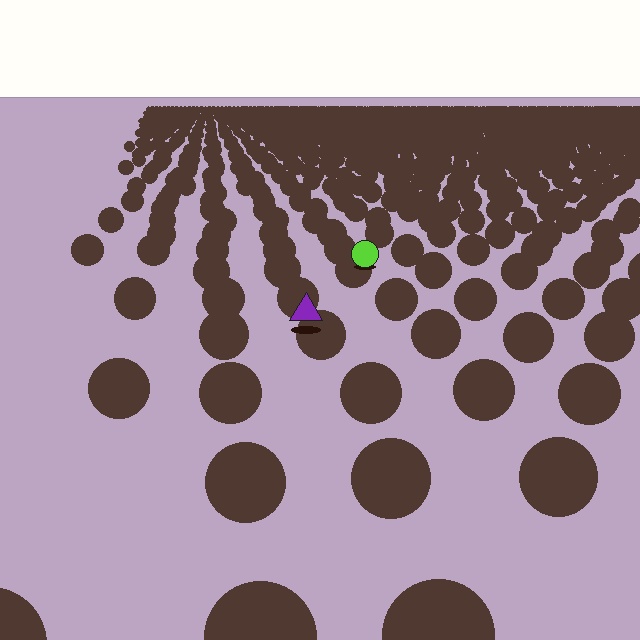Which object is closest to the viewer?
The purple triangle is closest. The texture marks near it are larger and more spread out.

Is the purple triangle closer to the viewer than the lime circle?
Yes. The purple triangle is closer — you can tell from the texture gradient: the ground texture is coarser near it.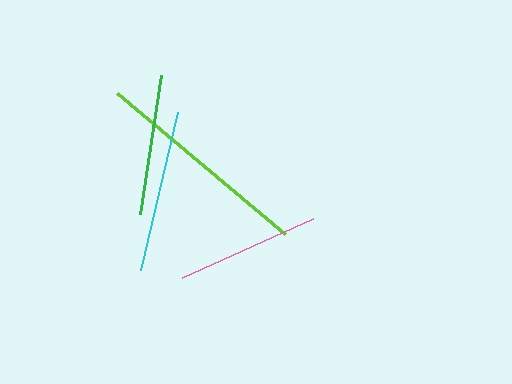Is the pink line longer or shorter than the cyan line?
The cyan line is longer than the pink line.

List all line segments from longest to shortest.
From longest to shortest: lime, cyan, pink, green.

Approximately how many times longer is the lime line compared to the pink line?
The lime line is approximately 1.5 times the length of the pink line.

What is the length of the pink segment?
The pink segment is approximately 143 pixels long.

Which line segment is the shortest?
The green line is the shortest at approximately 141 pixels.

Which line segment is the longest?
The lime line is the longest at approximately 220 pixels.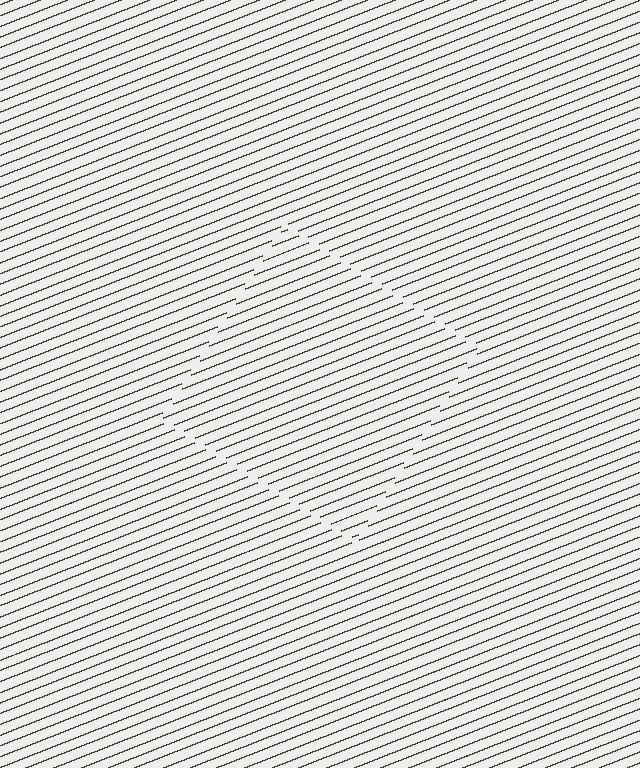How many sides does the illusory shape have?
4 sides — the line-ends trace a square.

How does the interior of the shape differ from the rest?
The interior of the shape contains the same grating, shifted by half a period — the contour is defined by the phase discontinuity where line-ends from the inner and outer gratings abut.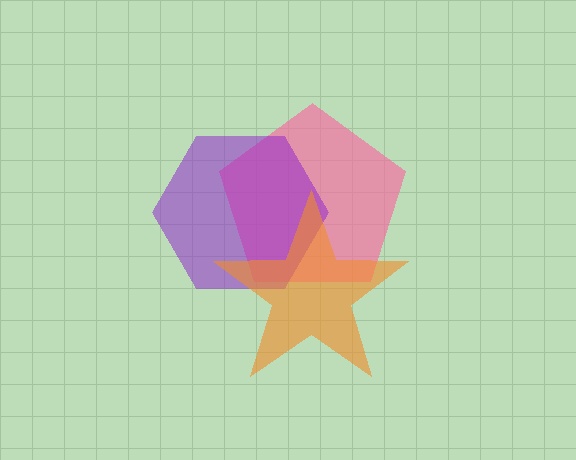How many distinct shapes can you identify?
There are 3 distinct shapes: a pink pentagon, a purple hexagon, an orange star.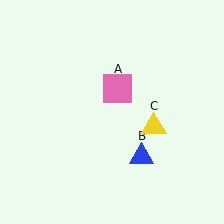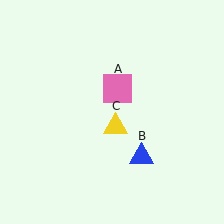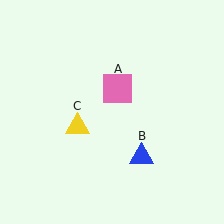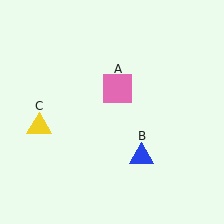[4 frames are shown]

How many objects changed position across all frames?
1 object changed position: yellow triangle (object C).